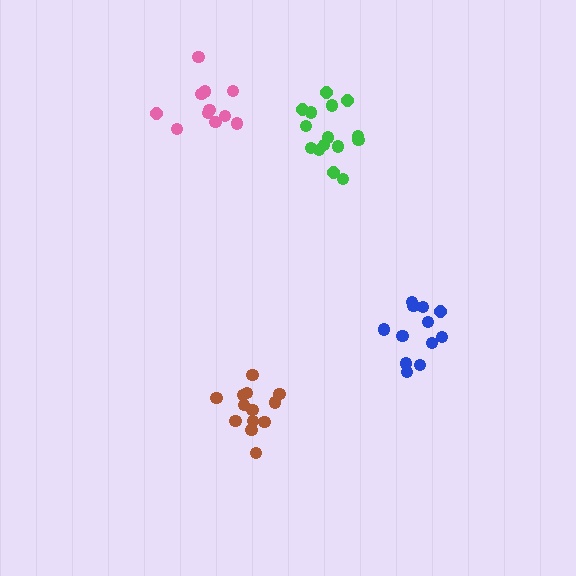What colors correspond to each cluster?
The clusters are colored: brown, green, blue, pink.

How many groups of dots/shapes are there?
There are 4 groups.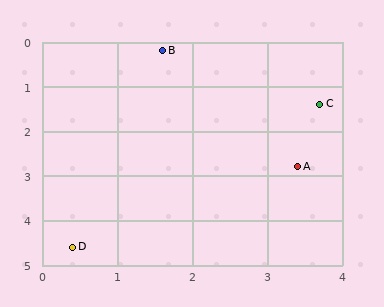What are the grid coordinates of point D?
Point D is at approximately (0.4, 4.6).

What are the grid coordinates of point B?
Point B is at approximately (1.6, 0.2).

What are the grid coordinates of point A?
Point A is at approximately (3.4, 2.8).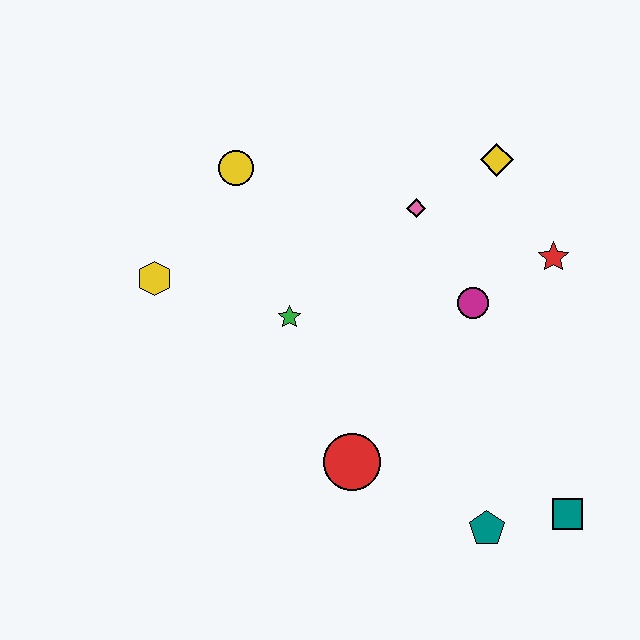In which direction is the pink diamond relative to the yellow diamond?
The pink diamond is to the left of the yellow diamond.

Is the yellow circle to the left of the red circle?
Yes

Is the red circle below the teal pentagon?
No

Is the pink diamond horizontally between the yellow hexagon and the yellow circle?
No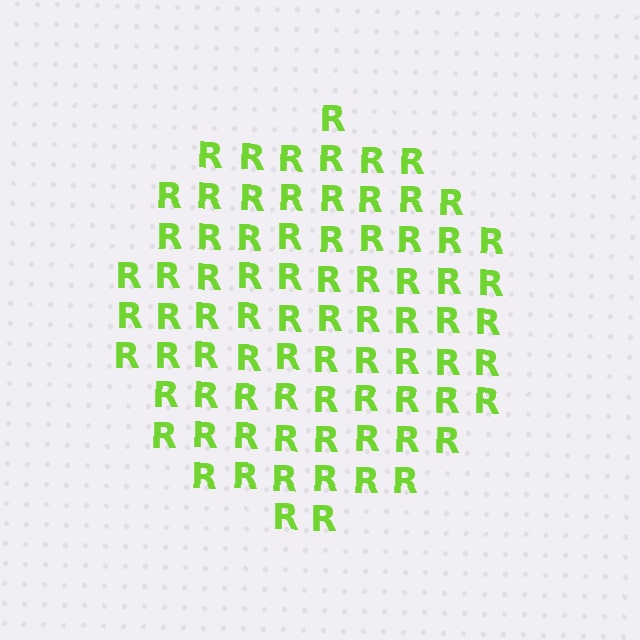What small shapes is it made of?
It is made of small letter R's.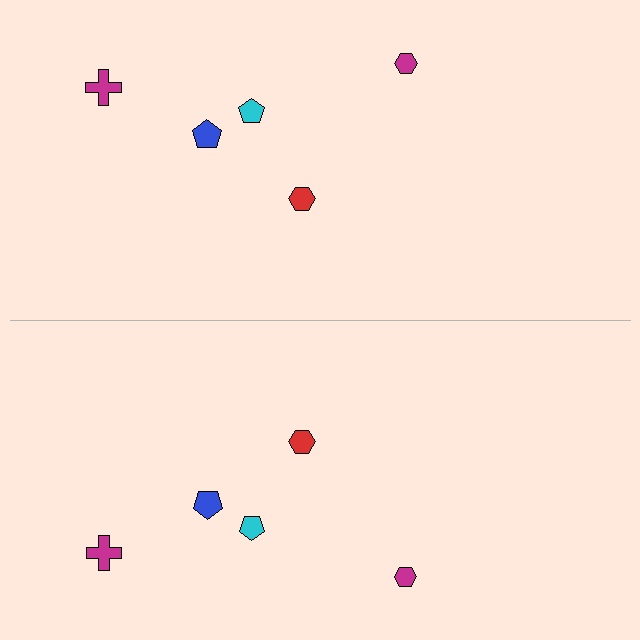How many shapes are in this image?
There are 10 shapes in this image.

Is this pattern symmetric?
Yes, this pattern has bilateral (reflection) symmetry.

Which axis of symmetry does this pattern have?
The pattern has a horizontal axis of symmetry running through the center of the image.